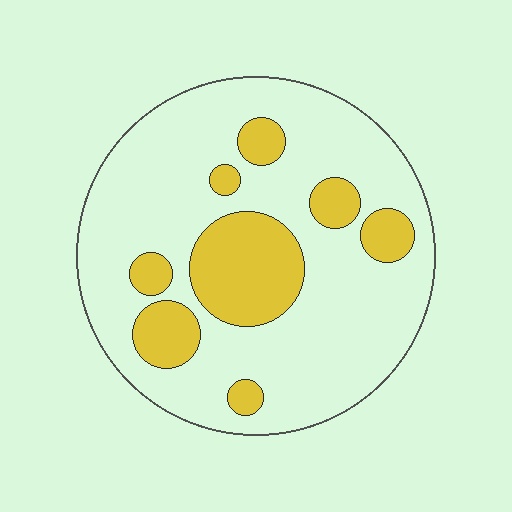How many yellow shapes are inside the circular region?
8.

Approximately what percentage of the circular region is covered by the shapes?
Approximately 25%.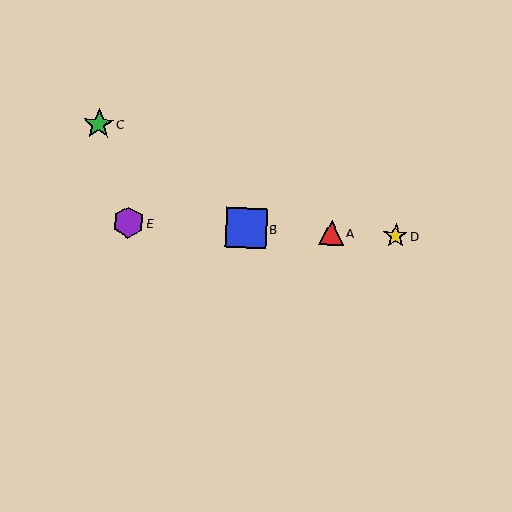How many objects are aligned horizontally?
4 objects (A, B, D, E) are aligned horizontally.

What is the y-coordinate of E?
Object E is at y≈222.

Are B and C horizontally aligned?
No, B is at y≈228 and C is at y≈124.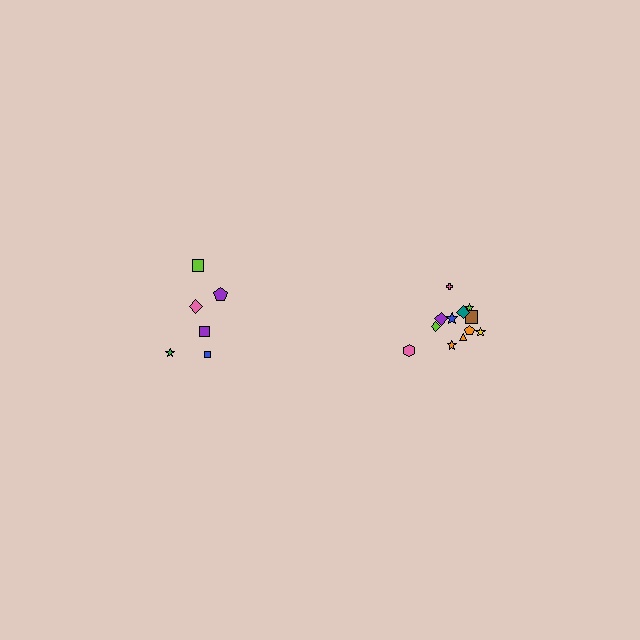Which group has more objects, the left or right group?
The right group.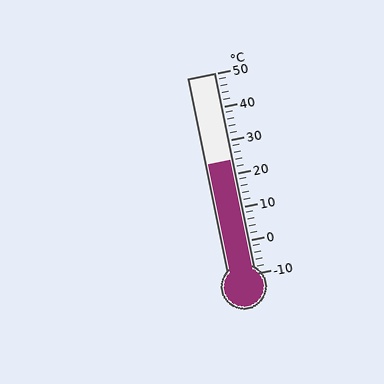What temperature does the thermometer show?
The thermometer shows approximately 24°C.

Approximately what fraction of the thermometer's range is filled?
The thermometer is filled to approximately 55% of its range.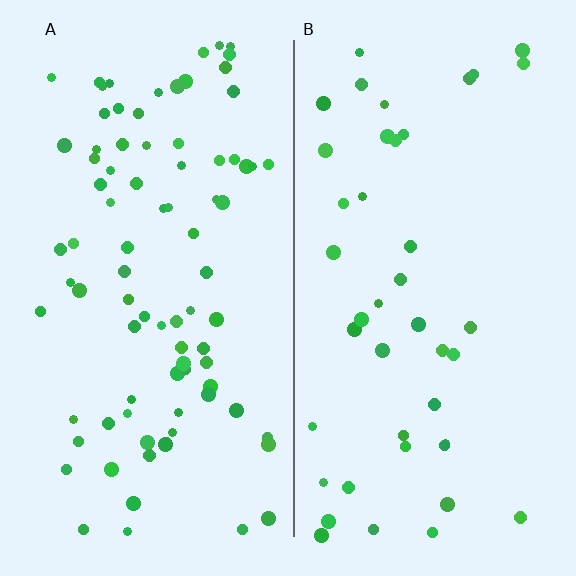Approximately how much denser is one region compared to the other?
Approximately 2.0× — region A over region B.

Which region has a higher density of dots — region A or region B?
A (the left).